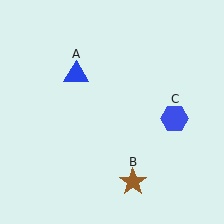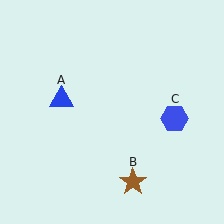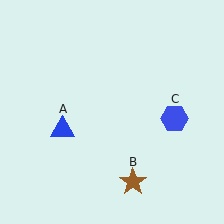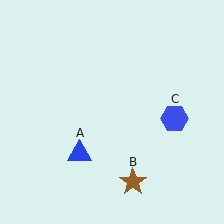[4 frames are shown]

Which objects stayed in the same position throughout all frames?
Brown star (object B) and blue hexagon (object C) remained stationary.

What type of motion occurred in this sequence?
The blue triangle (object A) rotated counterclockwise around the center of the scene.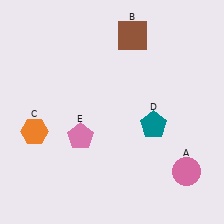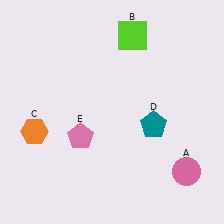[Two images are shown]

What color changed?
The square (B) changed from brown in Image 1 to lime in Image 2.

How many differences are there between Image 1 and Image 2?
There is 1 difference between the two images.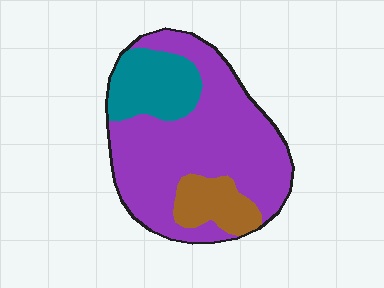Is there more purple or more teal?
Purple.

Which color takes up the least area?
Brown, at roughly 15%.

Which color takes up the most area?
Purple, at roughly 70%.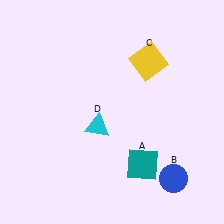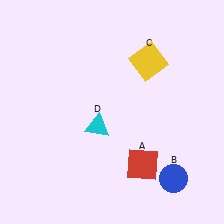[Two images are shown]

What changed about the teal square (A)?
In Image 1, A is teal. In Image 2, it changed to red.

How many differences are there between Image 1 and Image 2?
There is 1 difference between the two images.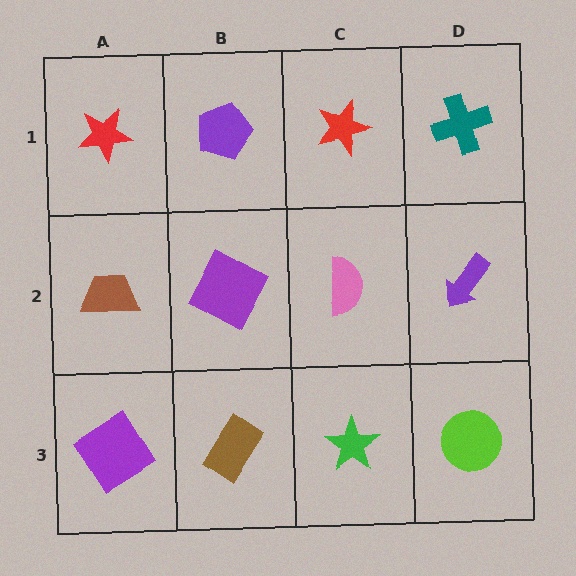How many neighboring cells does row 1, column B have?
3.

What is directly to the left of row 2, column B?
A brown trapezoid.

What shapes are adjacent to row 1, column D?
A purple arrow (row 2, column D), a red star (row 1, column C).